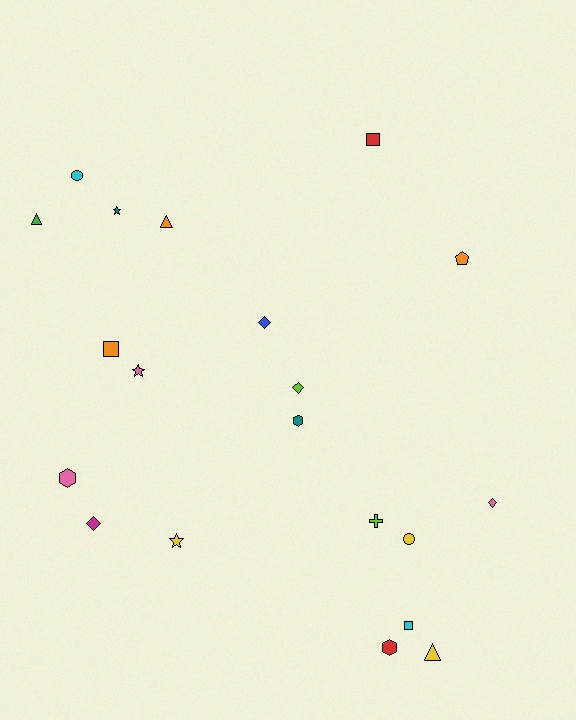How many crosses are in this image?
There is 1 cross.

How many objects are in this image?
There are 20 objects.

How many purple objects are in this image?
There are no purple objects.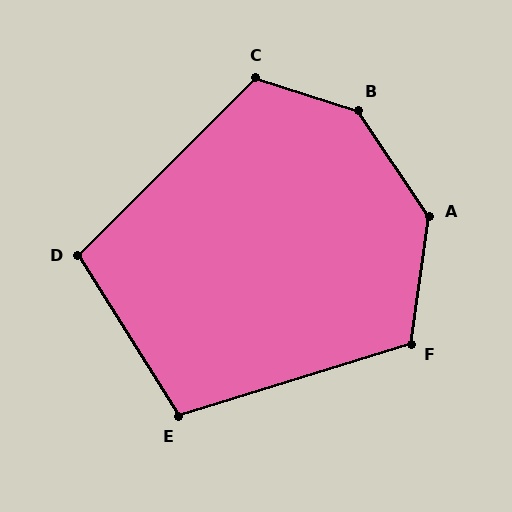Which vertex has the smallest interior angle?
D, at approximately 103 degrees.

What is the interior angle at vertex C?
Approximately 117 degrees (obtuse).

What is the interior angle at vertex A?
Approximately 138 degrees (obtuse).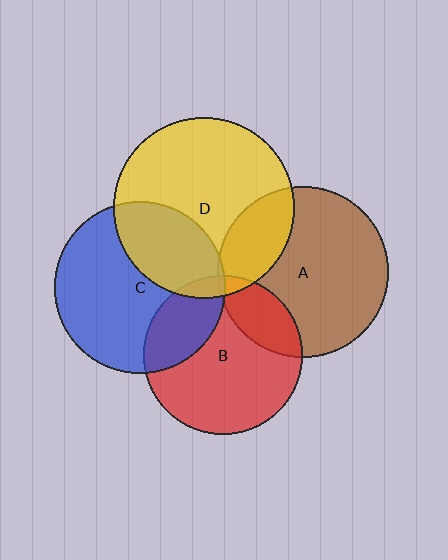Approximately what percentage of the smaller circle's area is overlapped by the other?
Approximately 5%.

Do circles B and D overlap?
Yes.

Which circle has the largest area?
Circle D (yellow).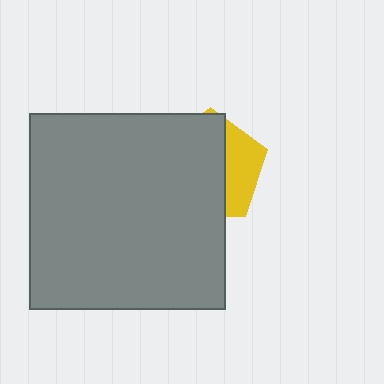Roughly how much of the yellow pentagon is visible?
A small part of it is visible (roughly 32%).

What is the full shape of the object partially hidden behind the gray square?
The partially hidden object is a yellow pentagon.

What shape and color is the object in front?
The object in front is a gray square.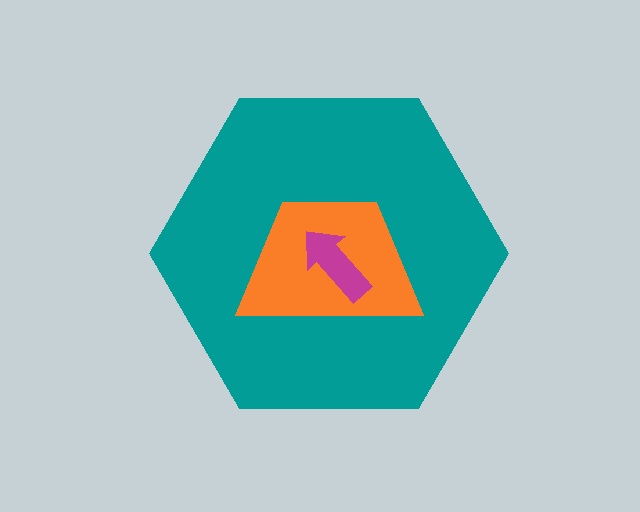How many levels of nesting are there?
3.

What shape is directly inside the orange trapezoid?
The magenta arrow.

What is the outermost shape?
The teal hexagon.